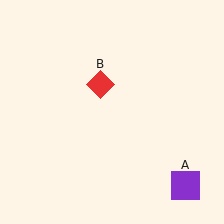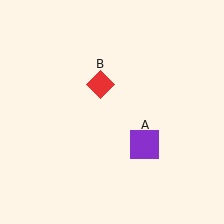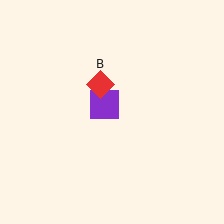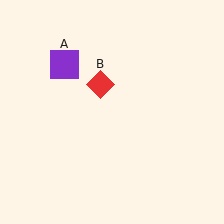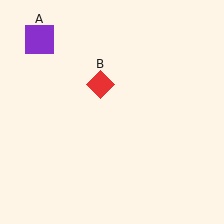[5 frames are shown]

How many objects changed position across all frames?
1 object changed position: purple square (object A).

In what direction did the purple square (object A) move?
The purple square (object A) moved up and to the left.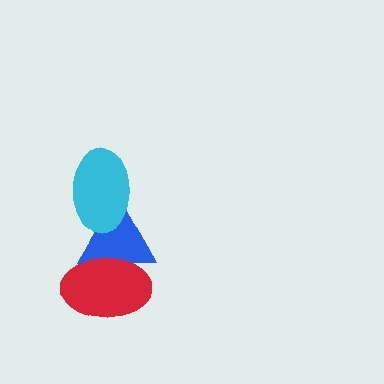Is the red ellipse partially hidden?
No, no other shape covers it.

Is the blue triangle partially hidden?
Yes, it is partially covered by another shape.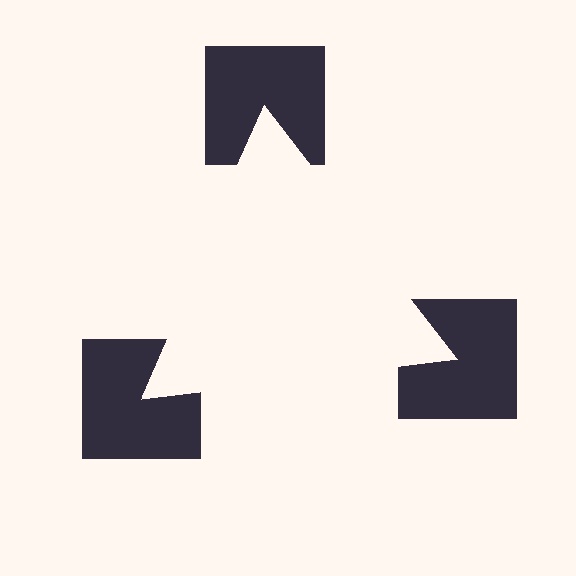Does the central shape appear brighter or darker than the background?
It typically appears slightly brighter than the background, even though no actual brightness change is drawn.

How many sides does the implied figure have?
3 sides.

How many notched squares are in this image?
There are 3 — one at each vertex of the illusory triangle.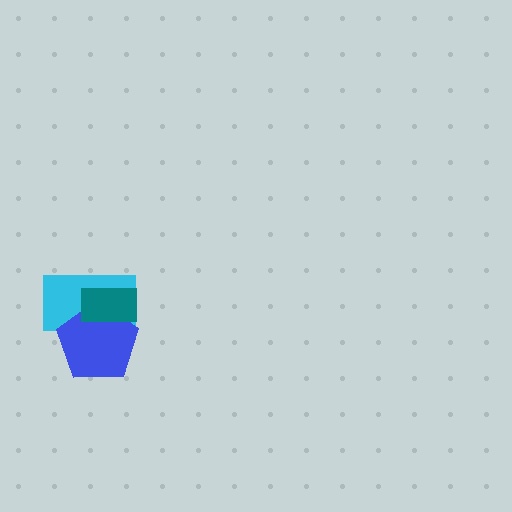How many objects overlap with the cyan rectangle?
2 objects overlap with the cyan rectangle.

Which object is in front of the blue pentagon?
The teal rectangle is in front of the blue pentagon.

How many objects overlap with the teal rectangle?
2 objects overlap with the teal rectangle.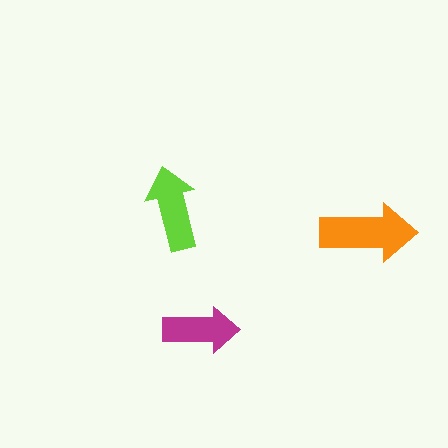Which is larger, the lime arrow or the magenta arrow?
The lime one.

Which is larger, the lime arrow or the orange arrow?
The orange one.